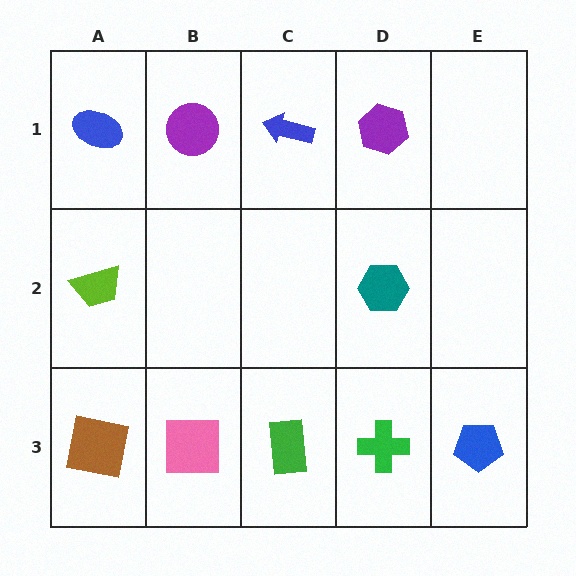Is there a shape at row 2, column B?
No, that cell is empty.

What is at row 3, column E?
A blue pentagon.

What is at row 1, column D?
A purple hexagon.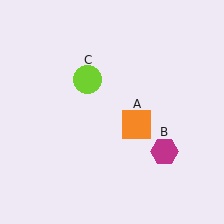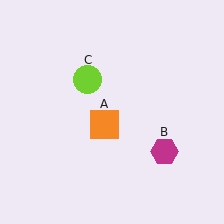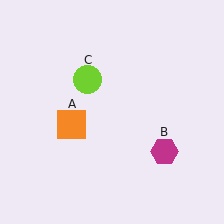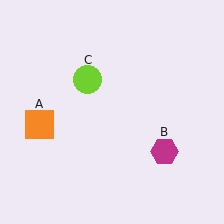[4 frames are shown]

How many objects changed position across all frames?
1 object changed position: orange square (object A).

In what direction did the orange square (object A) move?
The orange square (object A) moved left.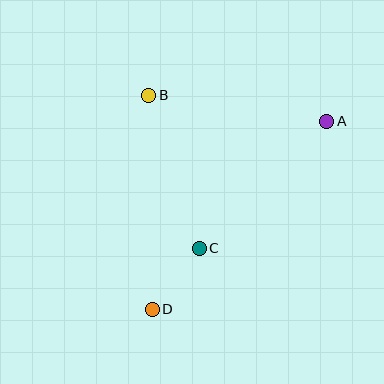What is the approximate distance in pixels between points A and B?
The distance between A and B is approximately 180 pixels.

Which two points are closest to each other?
Points C and D are closest to each other.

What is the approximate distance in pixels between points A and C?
The distance between A and C is approximately 180 pixels.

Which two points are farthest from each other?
Points A and D are farthest from each other.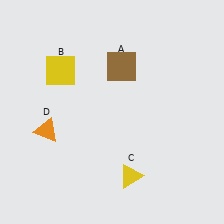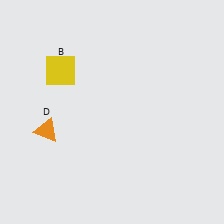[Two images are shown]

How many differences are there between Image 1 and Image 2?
There are 2 differences between the two images.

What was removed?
The brown square (A), the yellow triangle (C) were removed in Image 2.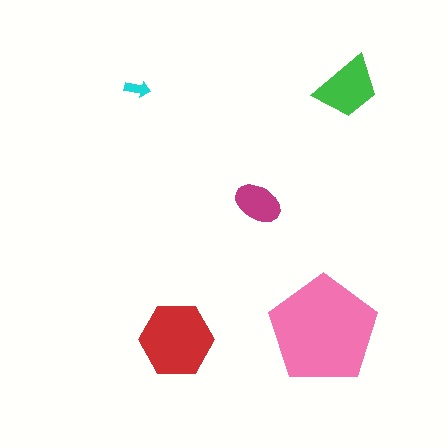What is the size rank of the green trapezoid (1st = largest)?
3rd.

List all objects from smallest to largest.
The cyan arrow, the magenta ellipse, the green trapezoid, the red hexagon, the pink pentagon.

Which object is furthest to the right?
The green trapezoid is rightmost.